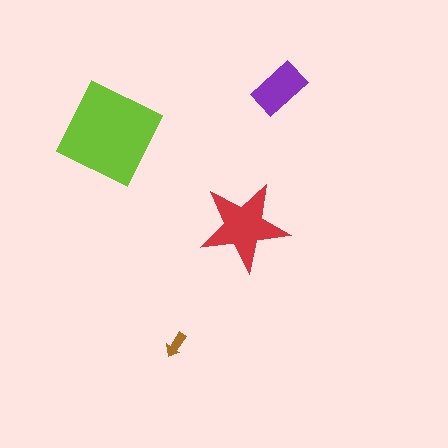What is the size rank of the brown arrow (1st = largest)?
4th.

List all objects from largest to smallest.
The lime diamond, the red star, the purple rectangle, the brown arrow.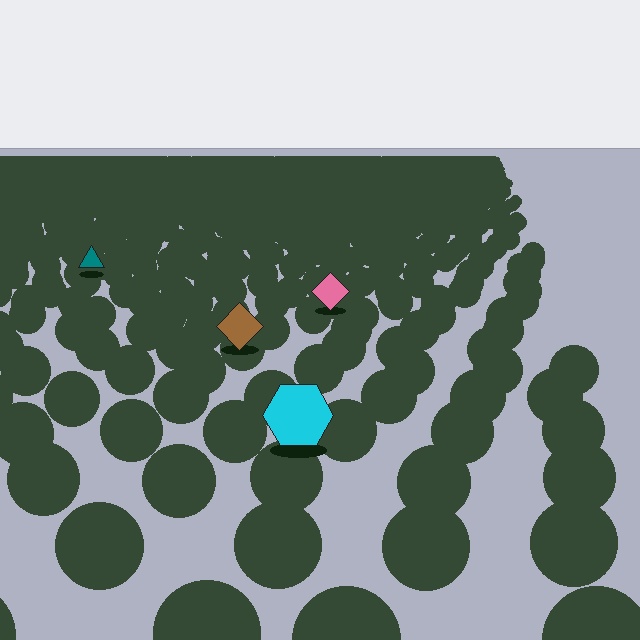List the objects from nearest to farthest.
From nearest to farthest: the cyan hexagon, the brown diamond, the pink diamond, the teal triangle.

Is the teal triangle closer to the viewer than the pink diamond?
No. The pink diamond is closer — you can tell from the texture gradient: the ground texture is coarser near it.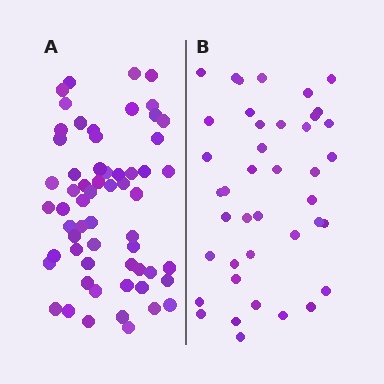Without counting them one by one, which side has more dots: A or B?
Region A (the left region) has more dots.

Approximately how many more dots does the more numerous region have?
Region A has approximately 20 more dots than region B.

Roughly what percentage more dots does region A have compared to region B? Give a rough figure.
About 45% more.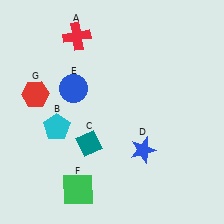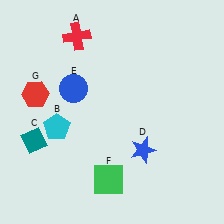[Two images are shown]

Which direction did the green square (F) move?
The green square (F) moved right.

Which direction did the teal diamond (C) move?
The teal diamond (C) moved left.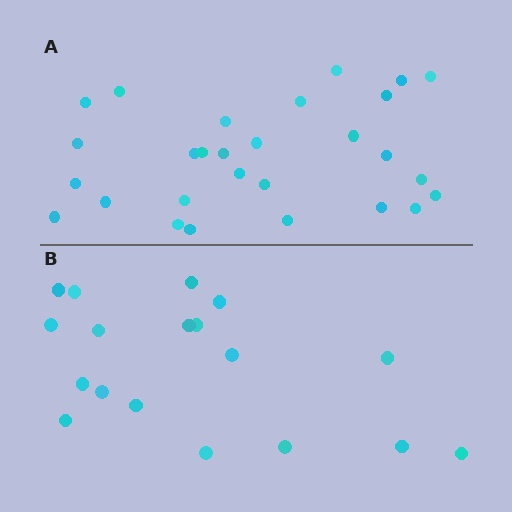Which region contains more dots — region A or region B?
Region A (the top region) has more dots.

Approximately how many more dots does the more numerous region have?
Region A has roughly 10 or so more dots than region B.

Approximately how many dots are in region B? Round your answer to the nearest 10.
About 20 dots. (The exact count is 18, which rounds to 20.)